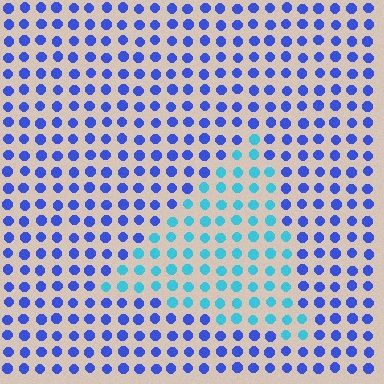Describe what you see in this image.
The image is filled with small blue elements in a uniform arrangement. A triangle-shaped region is visible where the elements are tinted to a slightly different hue, forming a subtle color boundary.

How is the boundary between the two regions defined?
The boundary is defined purely by a slight shift in hue (about 44 degrees). Spacing, size, and orientation are identical on both sides.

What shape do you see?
I see a triangle.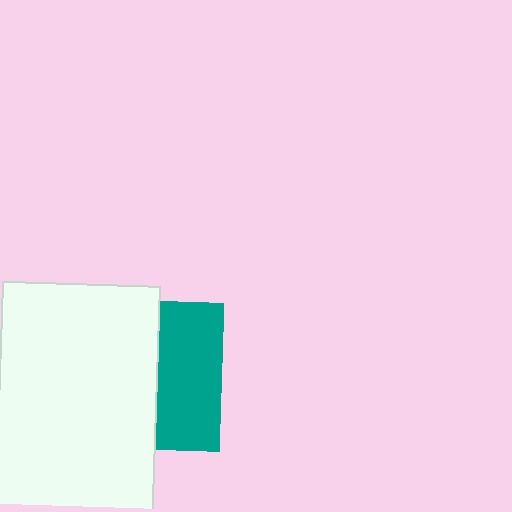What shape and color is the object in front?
The object in front is a white rectangle.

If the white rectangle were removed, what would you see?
You would see the complete teal square.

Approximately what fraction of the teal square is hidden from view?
Roughly 57% of the teal square is hidden behind the white rectangle.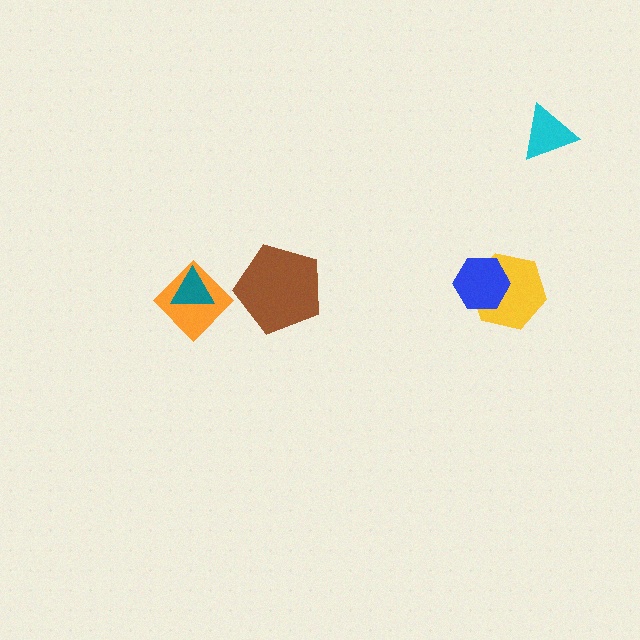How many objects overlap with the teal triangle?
1 object overlaps with the teal triangle.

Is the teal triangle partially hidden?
No, no other shape covers it.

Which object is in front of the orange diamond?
The teal triangle is in front of the orange diamond.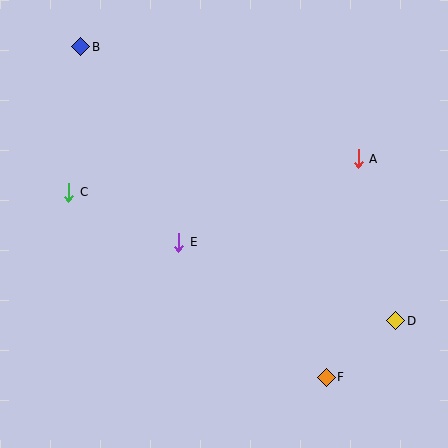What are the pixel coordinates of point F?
Point F is at (326, 377).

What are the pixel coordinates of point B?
Point B is at (81, 47).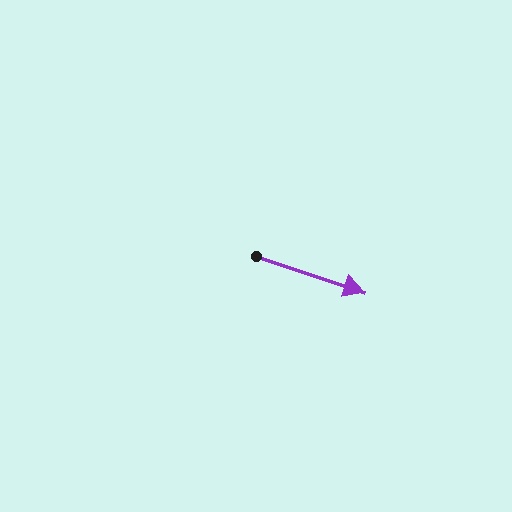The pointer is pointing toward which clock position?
Roughly 4 o'clock.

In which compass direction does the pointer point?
East.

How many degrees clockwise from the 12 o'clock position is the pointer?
Approximately 108 degrees.